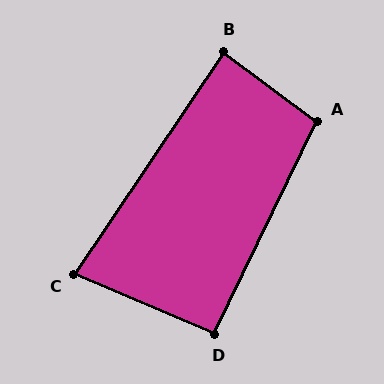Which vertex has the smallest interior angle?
C, at approximately 79 degrees.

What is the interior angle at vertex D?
Approximately 93 degrees (approximately right).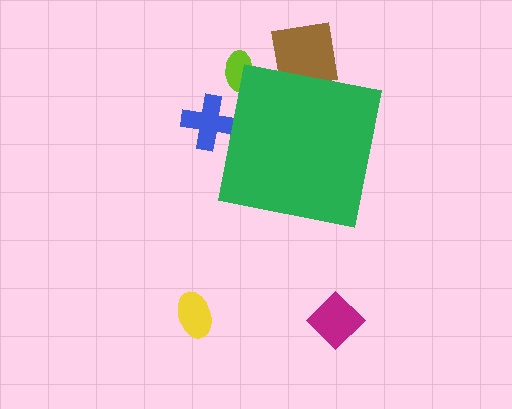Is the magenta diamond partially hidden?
No, the magenta diamond is fully visible.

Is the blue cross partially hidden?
Yes, the blue cross is partially hidden behind the green square.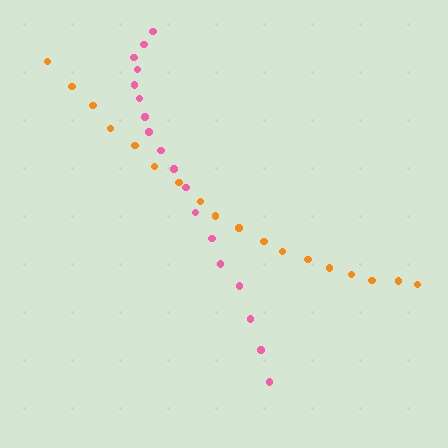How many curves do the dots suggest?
There are 2 distinct paths.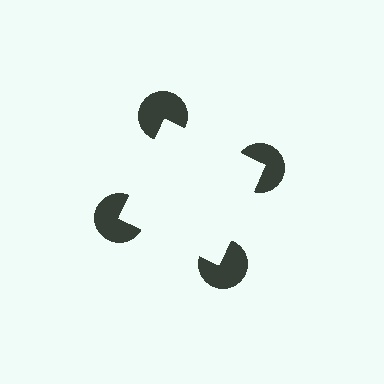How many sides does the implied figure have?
4 sides.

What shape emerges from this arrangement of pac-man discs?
An illusory square — its edges are inferred from the aligned wedge cuts in the pac-man discs, not physically drawn.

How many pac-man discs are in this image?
There are 4 — one at each vertex of the illusory square.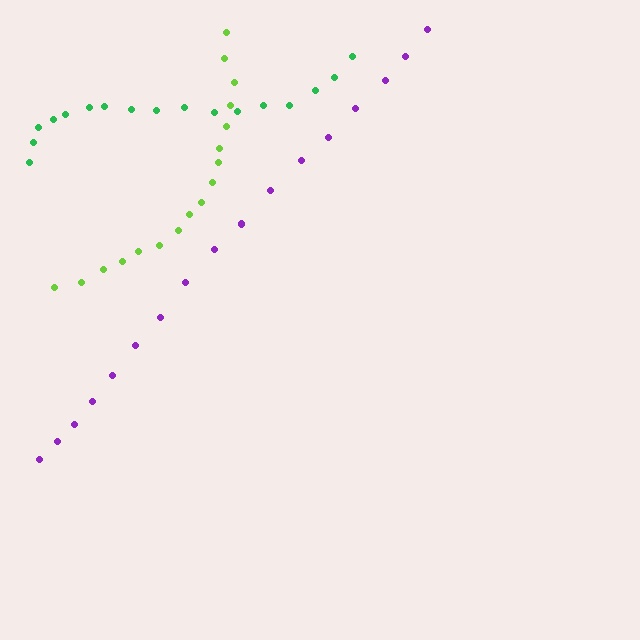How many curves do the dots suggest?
There are 3 distinct paths.